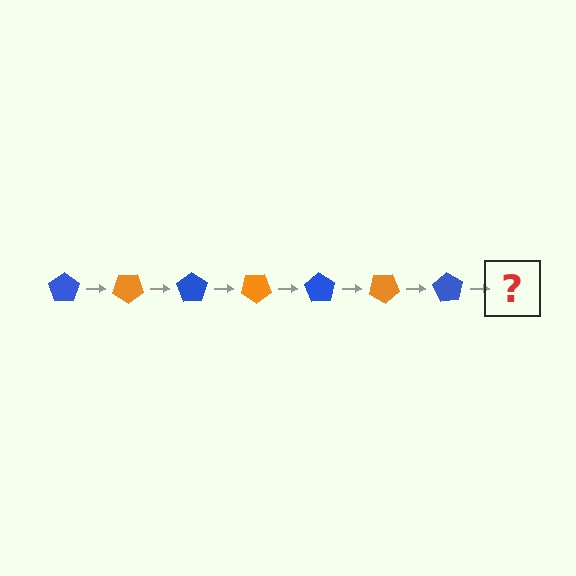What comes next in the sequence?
The next element should be an orange pentagon, rotated 245 degrees from the start.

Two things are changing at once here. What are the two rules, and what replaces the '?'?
The two rules are that it rotates 35 degrees each step and the color cycles through blue and orange. The '?' should be an orange pentagon, rotated 245 degrees from the start.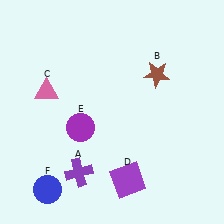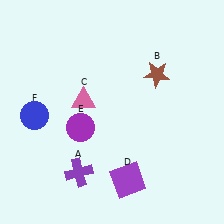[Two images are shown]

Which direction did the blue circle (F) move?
The blue circle (F) moved up.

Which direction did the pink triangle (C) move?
The pink triangle (C) moved right.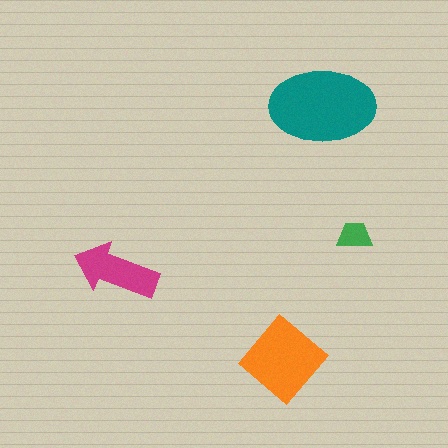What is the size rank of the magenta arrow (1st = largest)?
3rd.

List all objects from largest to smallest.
The teal ellipse, the orange diamond, the magenta arrow, the green trapezoid.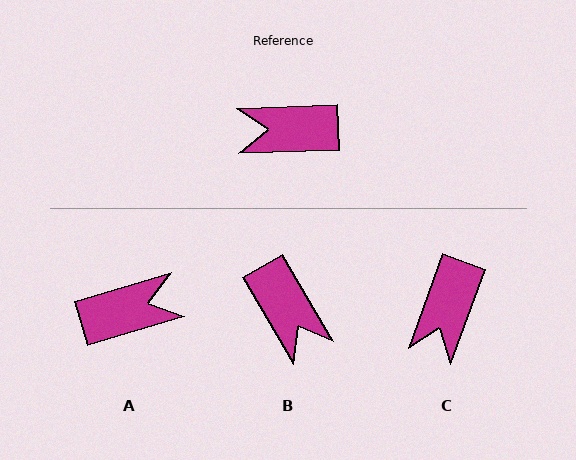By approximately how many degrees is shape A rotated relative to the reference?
Approximately 165 degrees clockwise.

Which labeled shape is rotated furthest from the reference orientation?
A, about 165 degrees away.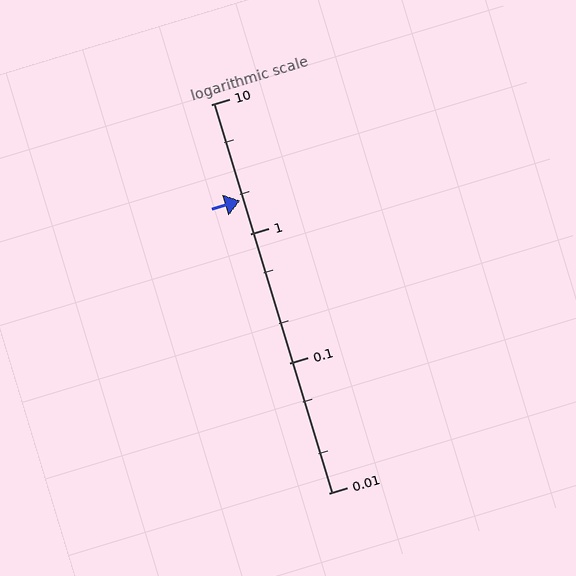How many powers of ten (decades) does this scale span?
The scale spans 3 decades, from 0.01 to 10.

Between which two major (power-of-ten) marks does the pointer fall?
The pointer is between 1 and 10.